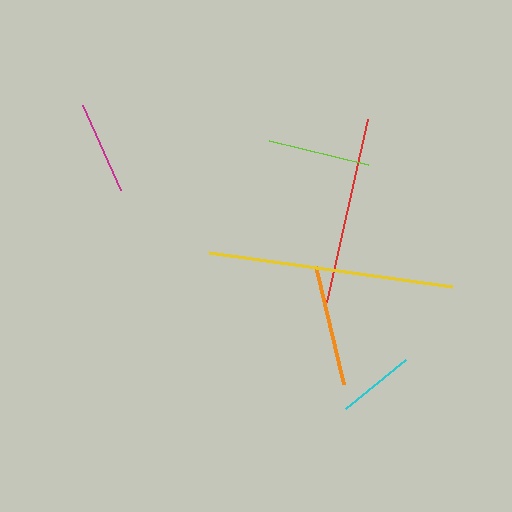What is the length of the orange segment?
The orange segment is approximately 121 pixels long.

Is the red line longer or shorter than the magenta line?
The red line is longer than the magenta line.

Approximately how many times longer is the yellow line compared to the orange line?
The yellow line is approximately 2.0 times the length of the orange line.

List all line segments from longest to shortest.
From longest to shortest: yellow, red, orange, lime, magenta, cyan.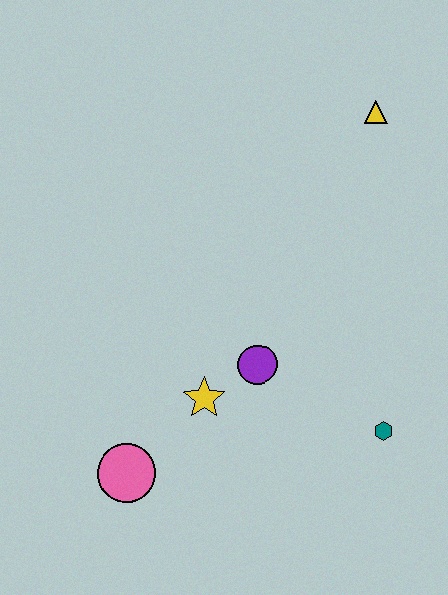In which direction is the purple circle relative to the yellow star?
The purple circle is to the right of the yellow star.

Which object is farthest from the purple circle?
The yellow triangle is farthest from the purple circle.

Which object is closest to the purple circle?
The yellow star is closest to the purple circle.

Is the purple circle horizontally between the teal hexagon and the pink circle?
Yes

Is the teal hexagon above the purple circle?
No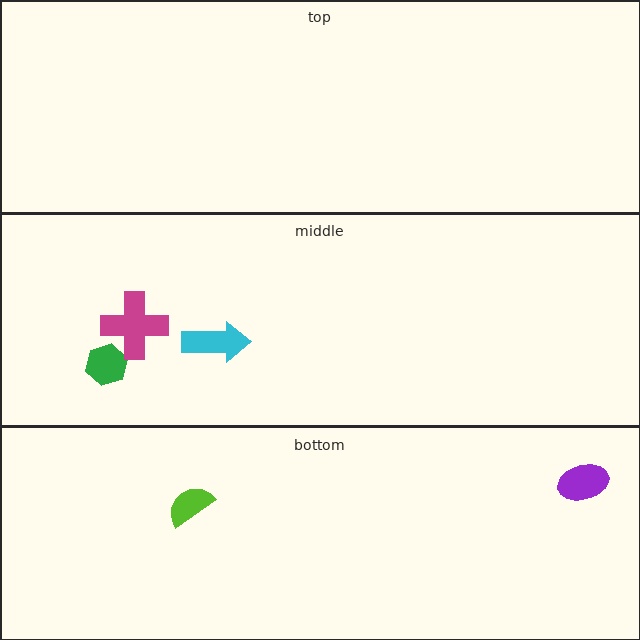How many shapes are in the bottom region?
2.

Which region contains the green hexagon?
The middle region.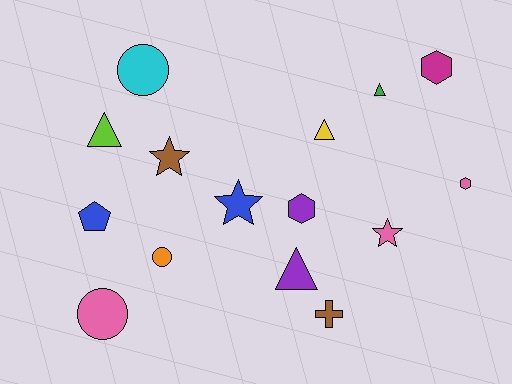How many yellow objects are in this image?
There is 1 yellow object.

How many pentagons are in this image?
There is 1 pentagon.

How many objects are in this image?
There are 15 objects.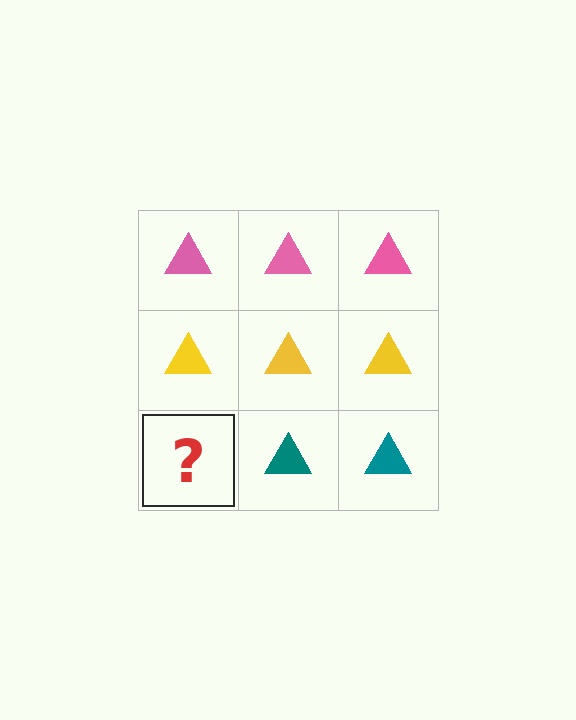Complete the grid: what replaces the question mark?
The question mark should be replaced with a teal triangle.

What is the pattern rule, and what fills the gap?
The rule is that each row has a consistent color. The gap should be filled with a teal triangle.